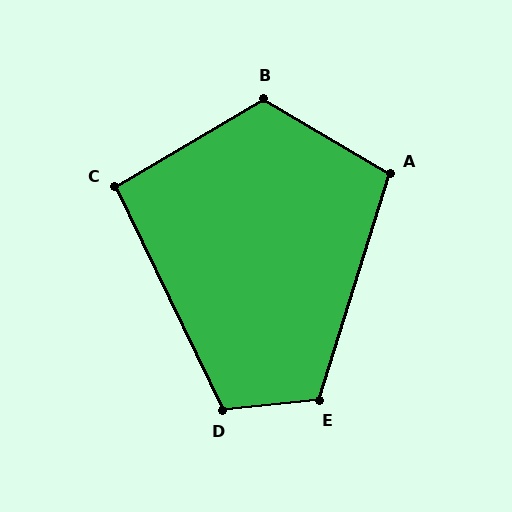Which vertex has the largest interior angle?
B, at approximately 119 degrees.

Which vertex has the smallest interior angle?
C, at approximately 95 degrees.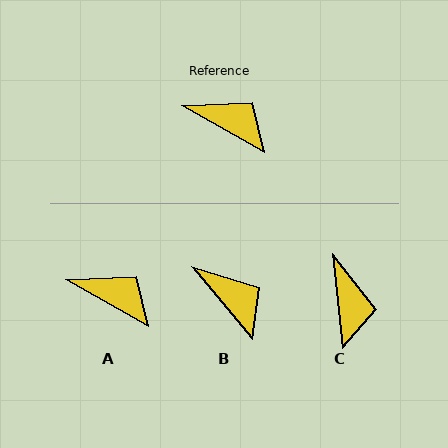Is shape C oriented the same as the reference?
No, it is off by about 54 degrees.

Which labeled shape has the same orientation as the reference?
A.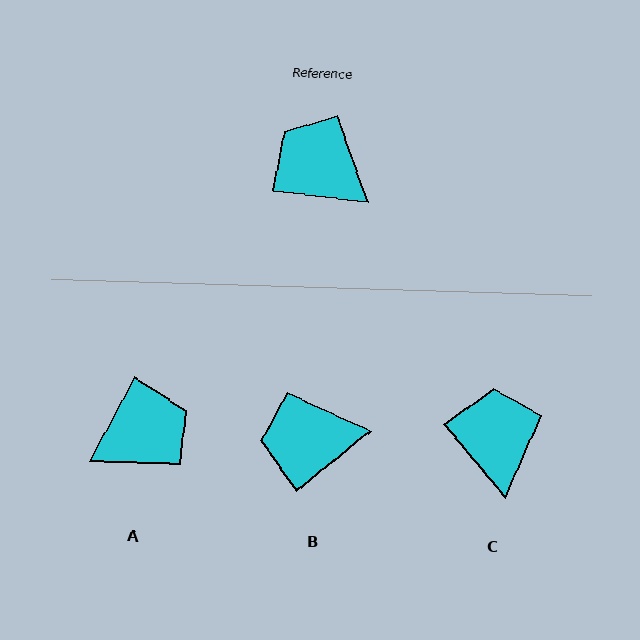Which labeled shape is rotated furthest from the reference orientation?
A, about 112 degrees away.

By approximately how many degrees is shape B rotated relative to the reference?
Approximately 46 degrees counter-clockwise.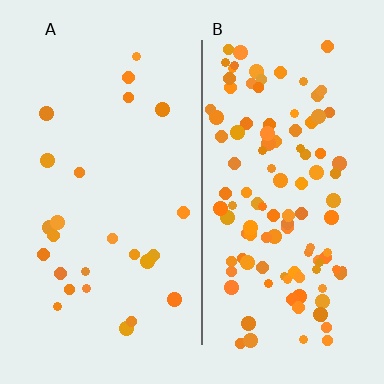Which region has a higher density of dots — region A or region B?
B (the right).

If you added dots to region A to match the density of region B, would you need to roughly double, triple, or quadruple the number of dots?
Approximately quadruple.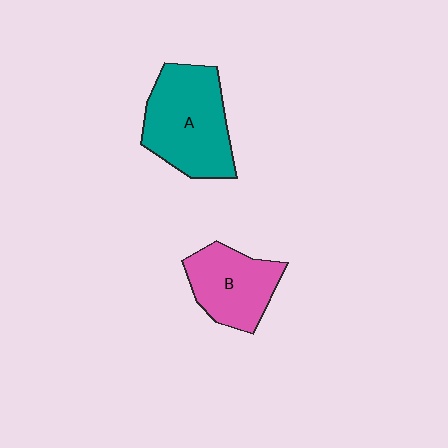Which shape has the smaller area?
Shape B (pink).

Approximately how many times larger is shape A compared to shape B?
Approximately 1.4 times.